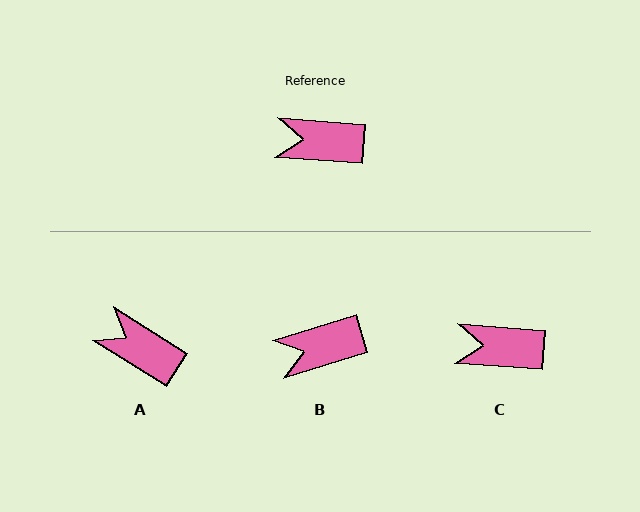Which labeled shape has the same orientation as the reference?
C.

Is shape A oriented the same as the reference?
No, it is off by about 28 degrees.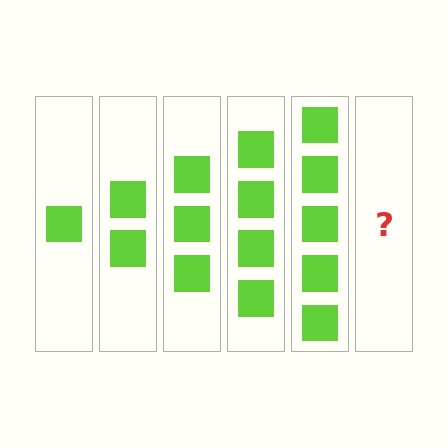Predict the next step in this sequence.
The next step is 6 squares.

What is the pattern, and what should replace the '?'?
The pattern is that each step adds one more square. The '?' should be 6 squares.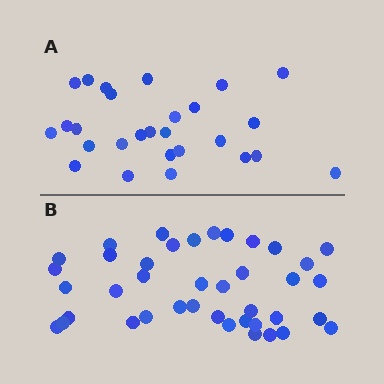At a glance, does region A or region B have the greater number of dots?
Region B (the bottom region) has more dots.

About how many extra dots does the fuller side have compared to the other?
Region B has approximately 15 more dots than region A.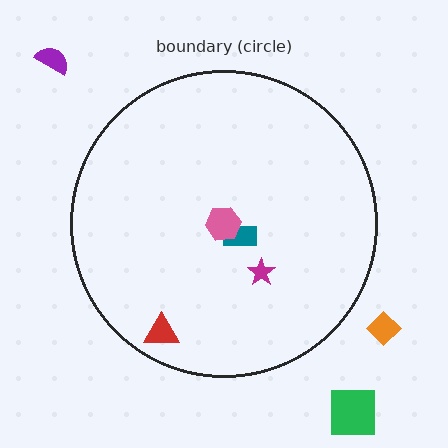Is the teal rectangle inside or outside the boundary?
Inside.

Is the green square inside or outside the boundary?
Outside.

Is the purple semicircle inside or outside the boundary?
Outside.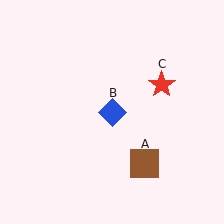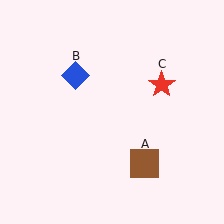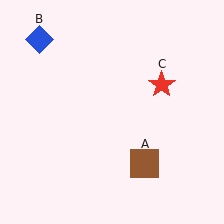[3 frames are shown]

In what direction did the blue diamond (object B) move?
The blue diamond (object B) moved up and to the left.